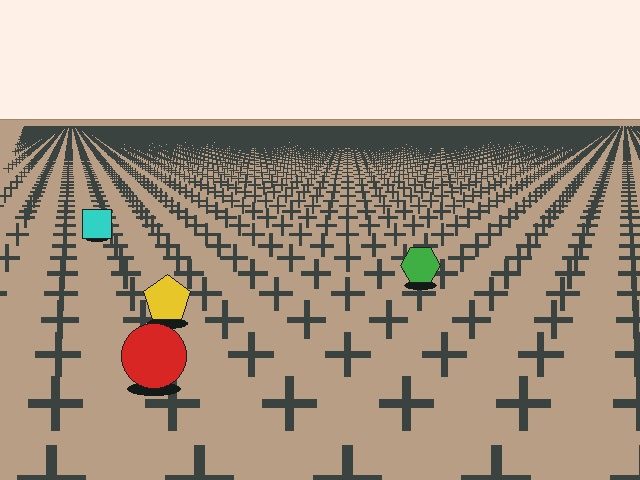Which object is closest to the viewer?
The red circle is closest. The texture marks near it are larger and more spread out.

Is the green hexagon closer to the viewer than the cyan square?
Yes. The green hexagon is closer — you can tell from the texture gradient: the ground texture is coarser near it.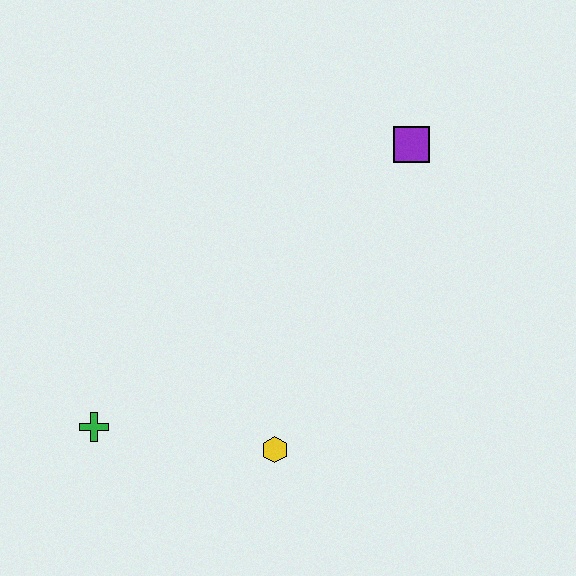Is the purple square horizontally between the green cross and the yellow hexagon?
No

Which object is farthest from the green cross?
The purple square is farthest from the green cross.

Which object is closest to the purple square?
The yellow hexagon is closest to the purple square.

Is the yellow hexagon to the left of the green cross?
No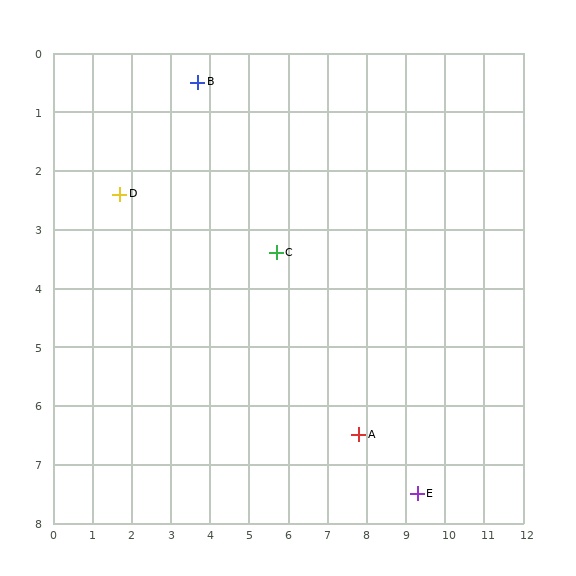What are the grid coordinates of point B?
Point B is at approximately (3.7, 0.5).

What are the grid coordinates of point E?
Point E is at approximately (9.3, 7.5).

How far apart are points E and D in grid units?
Points E and D are about 9.2 grid units apart.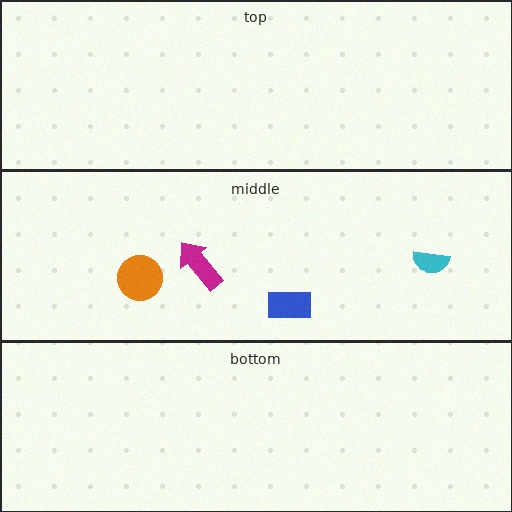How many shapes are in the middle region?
4.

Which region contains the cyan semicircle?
The middle region.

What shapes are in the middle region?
The orange circle, the blue rectangle, the cyan semicircle, the magenta arrow.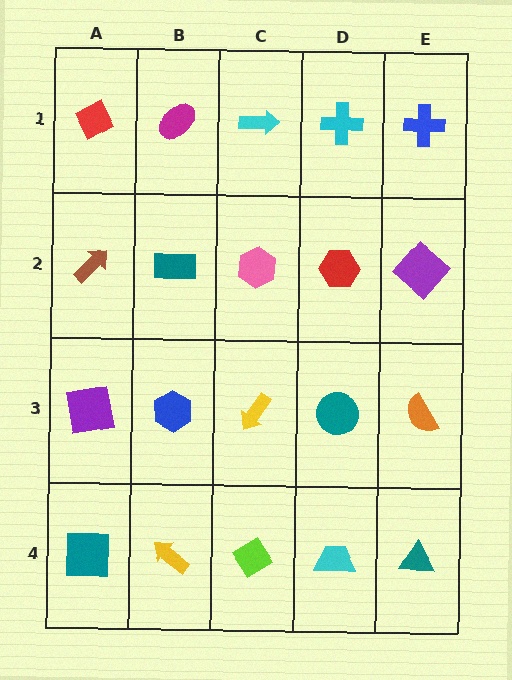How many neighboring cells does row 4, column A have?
2.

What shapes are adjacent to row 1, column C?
A pink hexagon (row 2, column C), a magenta ellipse (row 1, column B), a cyan cross (row 1, column D).